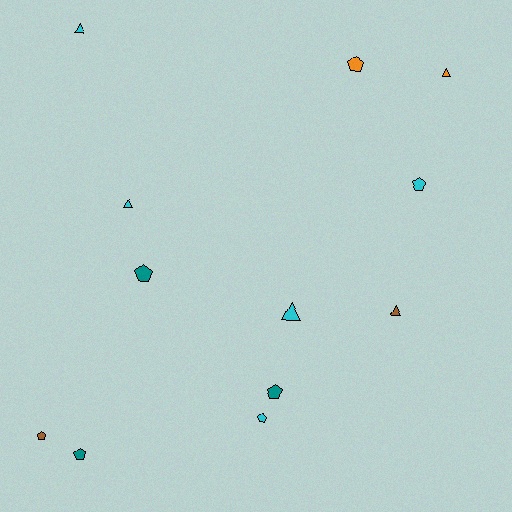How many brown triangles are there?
There is 1 brown triangle.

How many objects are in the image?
There are 12 objects.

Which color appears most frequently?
Cyan, with 5 objects.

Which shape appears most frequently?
Pentagon, with 7 objects.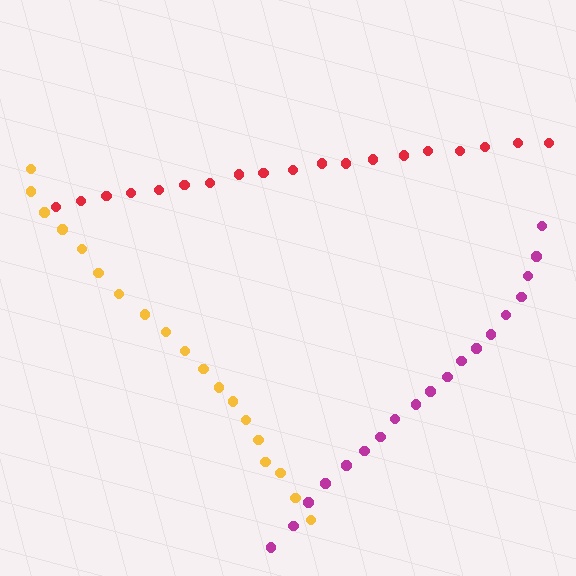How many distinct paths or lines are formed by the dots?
There are 3 distinct paths.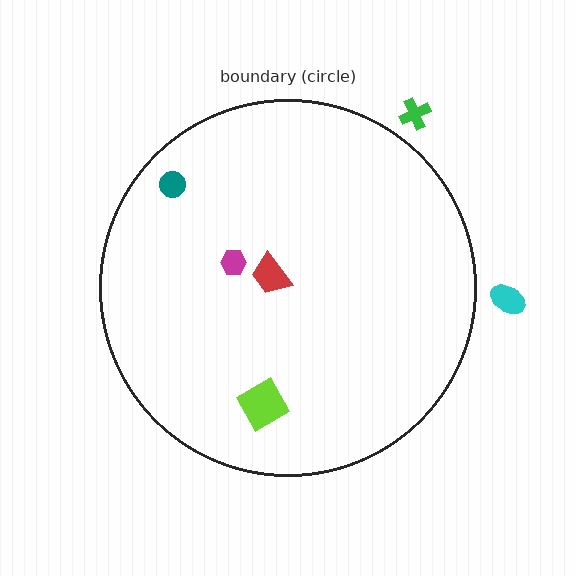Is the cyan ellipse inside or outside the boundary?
Outside.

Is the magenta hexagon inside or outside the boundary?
Inside.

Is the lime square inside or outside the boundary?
Inside.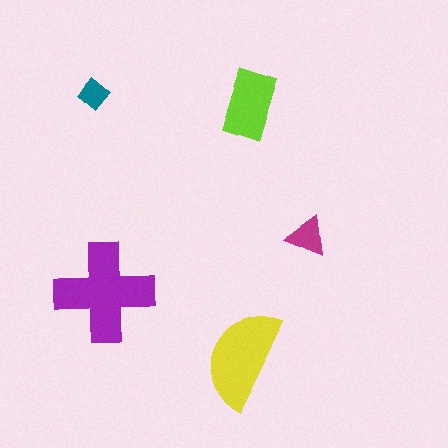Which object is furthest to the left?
The teal diamond is leftmost.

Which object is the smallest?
The teal diamond.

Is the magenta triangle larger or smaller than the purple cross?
Smaller.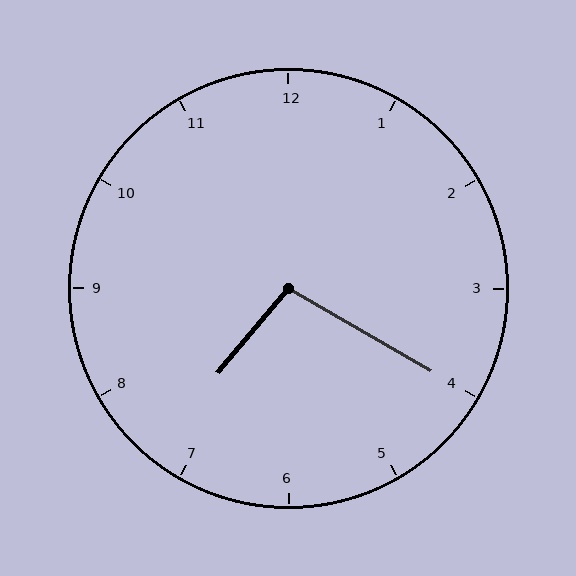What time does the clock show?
7:20.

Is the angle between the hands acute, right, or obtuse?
It is obtuse.